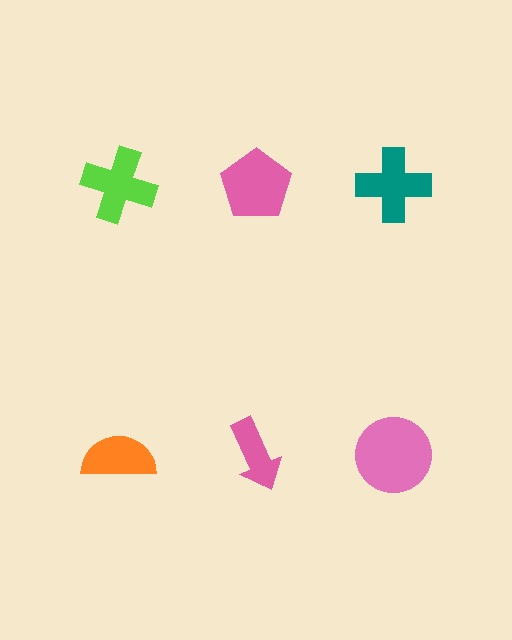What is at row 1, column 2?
A pink pentagon.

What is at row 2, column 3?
A pink circle.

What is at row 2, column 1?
An orange semicircle.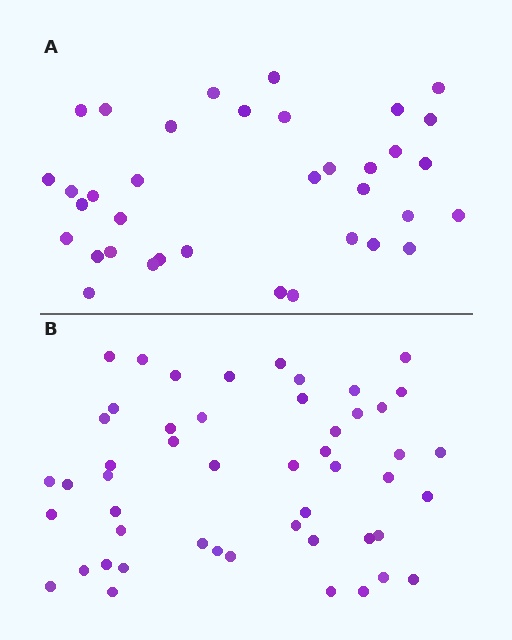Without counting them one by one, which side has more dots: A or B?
Region B (the bottom region) has more dots.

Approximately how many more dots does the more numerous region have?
Region B has approximately 15 more dots than region A.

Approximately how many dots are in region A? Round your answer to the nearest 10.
About 40 dots. (The exact count is 36, which rounds to 40.)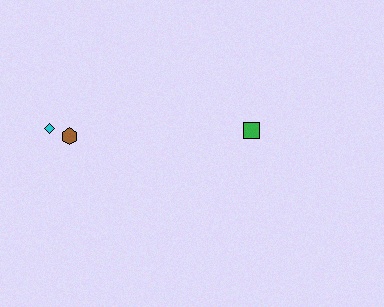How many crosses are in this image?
There are no crosses.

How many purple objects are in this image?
There are no purple objects.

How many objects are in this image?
There are 3 objects.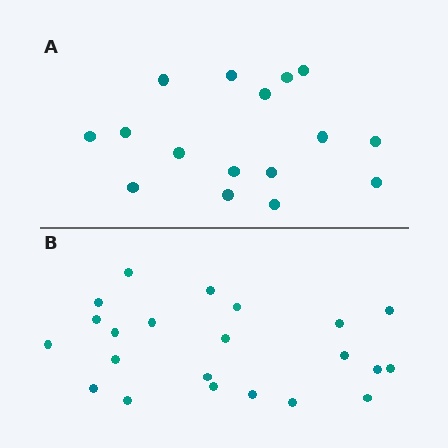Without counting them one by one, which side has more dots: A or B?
Region B (the bottom region) has more dots.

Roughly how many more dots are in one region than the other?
Region B has about 6 more dots than region A.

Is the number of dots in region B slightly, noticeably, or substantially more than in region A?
Region B has noticeably more, but not dramatically so. The ratio is roughly 1.4 to 1.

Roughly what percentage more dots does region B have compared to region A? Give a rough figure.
About 40% more.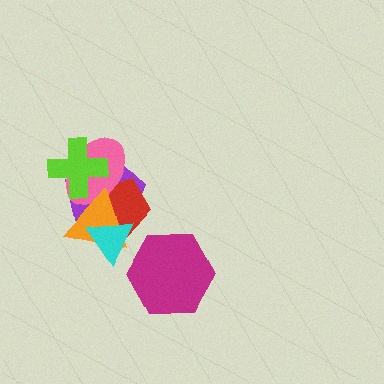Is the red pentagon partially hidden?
Yes, it is partially covered by another shape.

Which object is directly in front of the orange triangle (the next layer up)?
The lime cross is directly in front of the orange triangle.